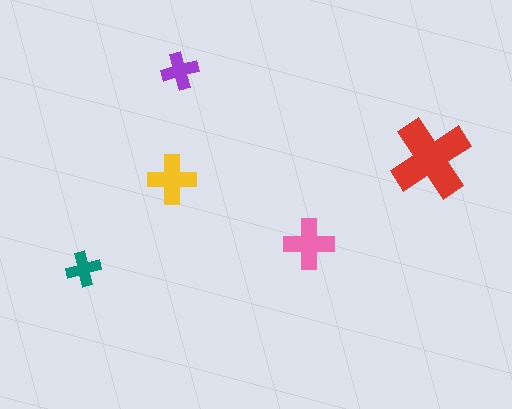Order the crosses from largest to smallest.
the red one, the pink one, the yellow one, the purple one, the teal one.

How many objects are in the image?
There are 5 objects in the image.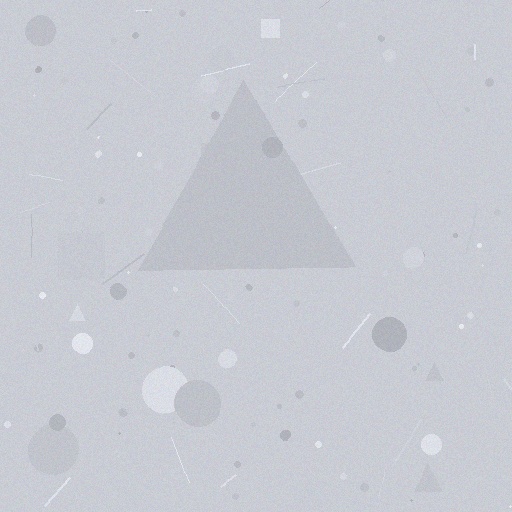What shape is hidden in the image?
A triangle is hidden in the image.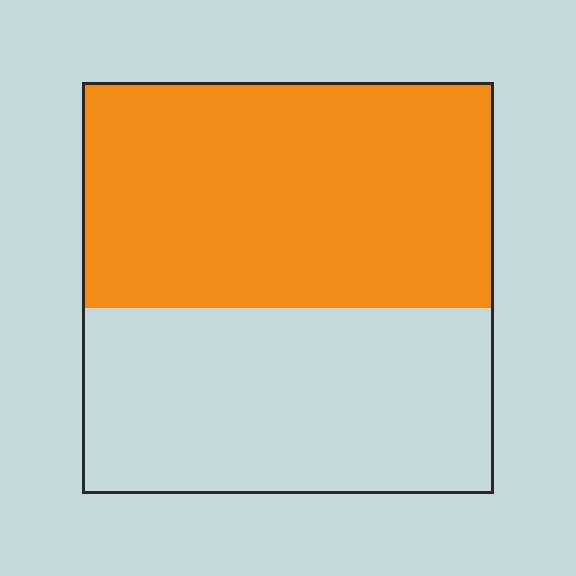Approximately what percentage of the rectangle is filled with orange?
Approximately 55%.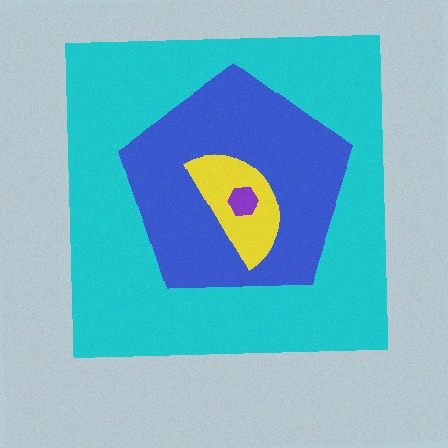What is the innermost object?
The purple hexagon.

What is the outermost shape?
The cyan square.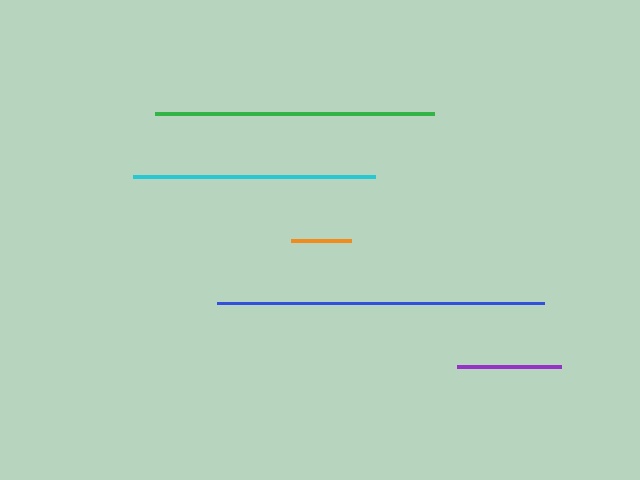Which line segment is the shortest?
The orange line is the shortest at approximately 60 pixels.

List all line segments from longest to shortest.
From longest to shortest: blue, green, cyan, purple, orange.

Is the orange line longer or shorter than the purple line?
The purple line is longer than the orange line.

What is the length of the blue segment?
The blue segment is approximately 327 pixels long.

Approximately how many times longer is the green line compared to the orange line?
The green line is approximately 4.6 times the length of the orange line.